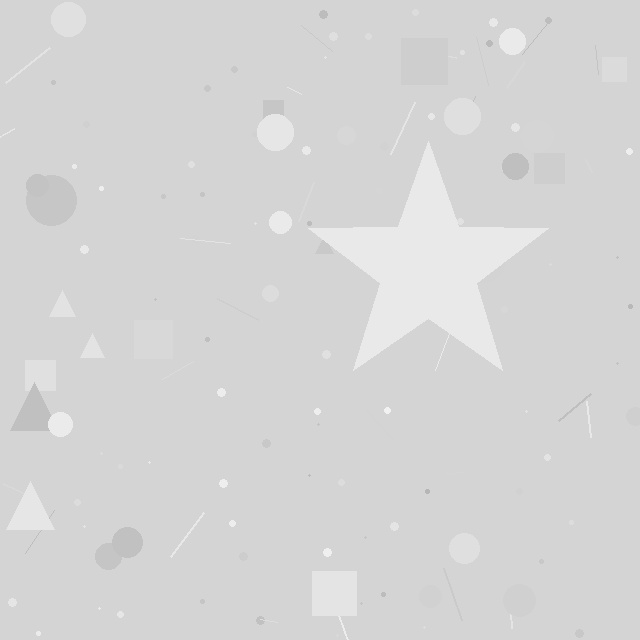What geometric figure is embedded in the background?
A star is embedded in the background.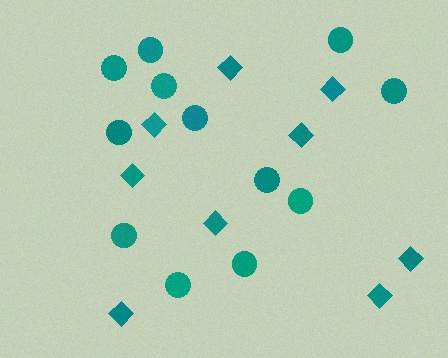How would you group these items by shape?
There are 2 groups: one group of circles (12) and one group of diamonds (9).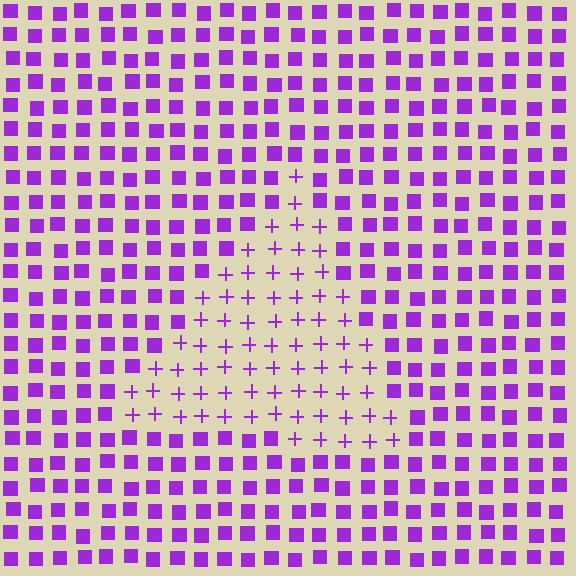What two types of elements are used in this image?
The image uses plus signs inside the triangle region and squares outside it.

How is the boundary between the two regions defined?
The boundary is defined by a change in element shape: plus signs inside vs. squares outside. All elements share the same color and spacing.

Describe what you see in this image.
The image is filled with small purple elements arranged in a uniform grid. A triangle-shaped region contains plus signs, while the surrounding area contains squares. The boundary is defined purely by the change in element shape.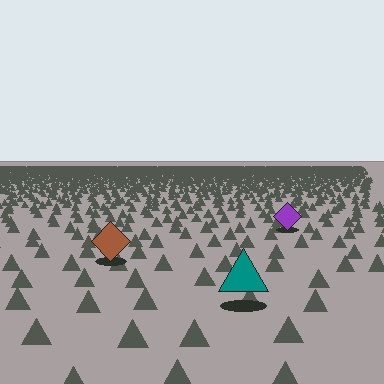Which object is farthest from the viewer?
The purple diamond is farthest from the viewer. It appears smaller and the ground texture around it is denser.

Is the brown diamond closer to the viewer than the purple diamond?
Yes. The brown diamond is closer — you can tell from the texture gradient: the ground texture is coarser near it.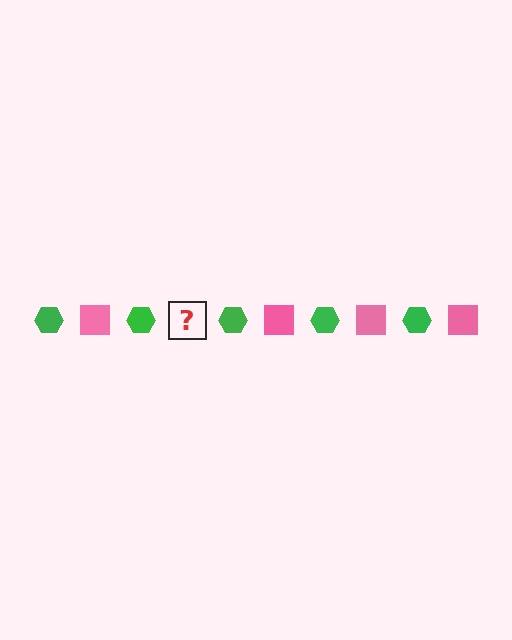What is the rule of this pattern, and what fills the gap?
The rule is that the pattern alternates between green hexagon and pink square. The gap should be filled with a pink square.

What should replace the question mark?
The question mark should be replaced with a pink square.